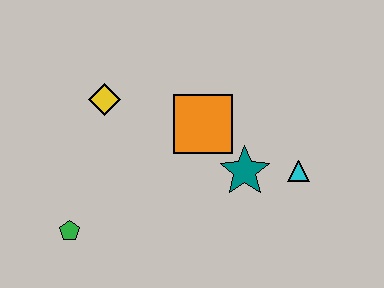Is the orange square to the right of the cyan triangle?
No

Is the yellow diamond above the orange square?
Yes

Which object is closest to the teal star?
The cyan triangle is closest to the teal star.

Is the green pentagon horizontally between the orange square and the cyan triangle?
No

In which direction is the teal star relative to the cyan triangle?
The teal star is to the left of the cyan triangle.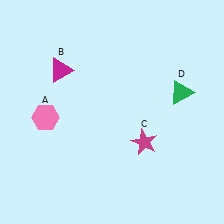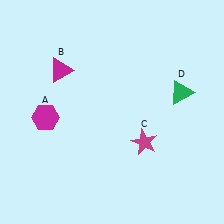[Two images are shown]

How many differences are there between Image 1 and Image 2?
There is 1 difference between the two images.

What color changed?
The hexagon (A) changed from pink in Image 1 to magenta in Image 2.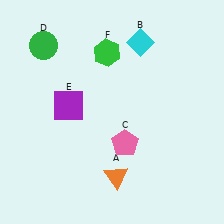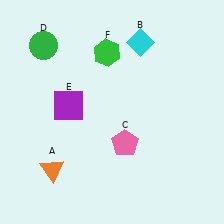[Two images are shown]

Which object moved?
The orange triangle (A) moved left.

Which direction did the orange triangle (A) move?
The orange triangle (A) moved left.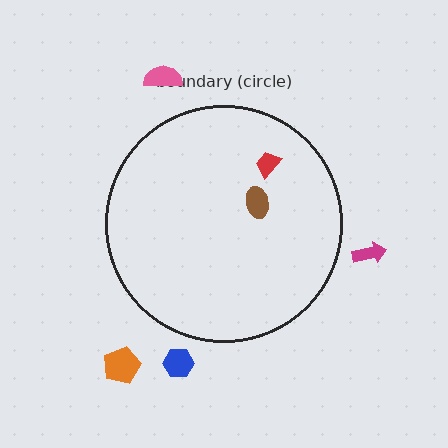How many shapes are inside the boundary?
2 inside, 4 outside.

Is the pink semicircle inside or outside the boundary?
Outside.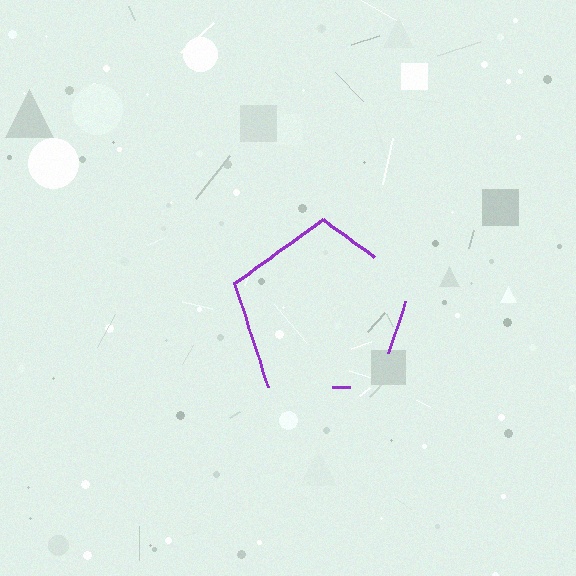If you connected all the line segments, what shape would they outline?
They would outline a pentagon.